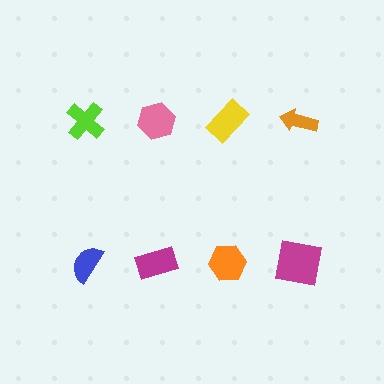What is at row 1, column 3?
A yellow rectangle.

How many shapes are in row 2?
4 shapes.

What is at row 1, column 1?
A lime cross.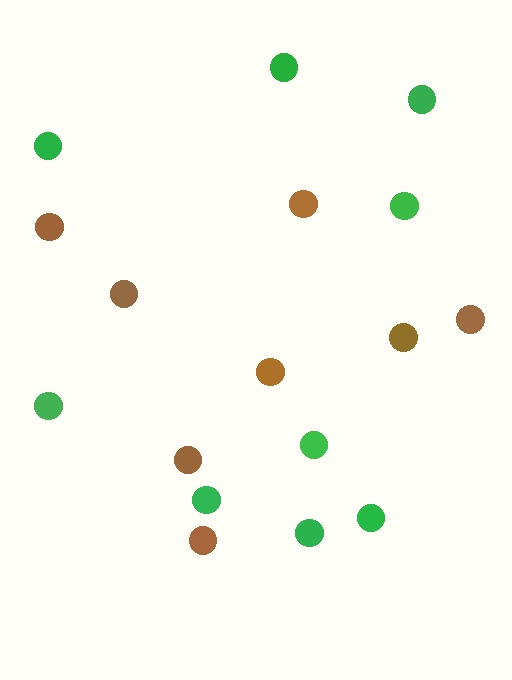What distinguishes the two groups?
There are 2 groups: one group of brown circles (8) and one group of green circles (9).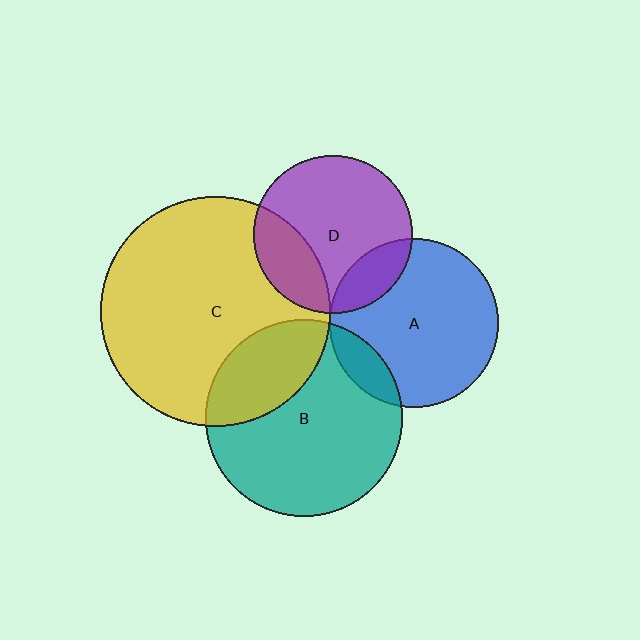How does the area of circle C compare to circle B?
Approximately 1.4 times.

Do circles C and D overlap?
Yes.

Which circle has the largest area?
Circle C (yellow).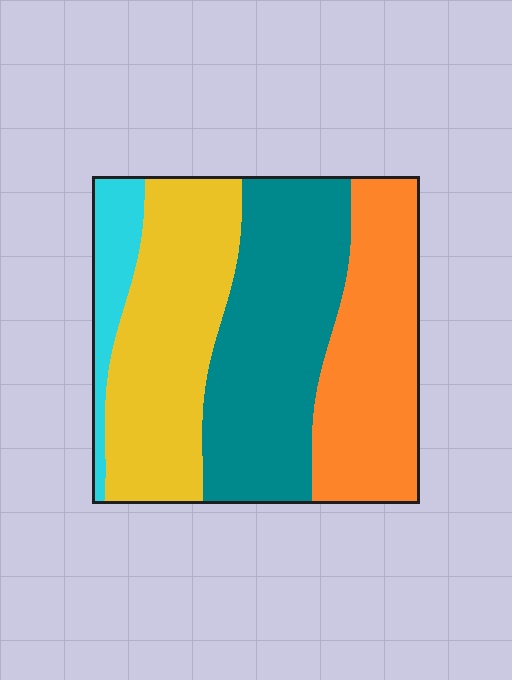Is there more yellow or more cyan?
Yellow.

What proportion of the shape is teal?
Teal covers 34% of the shape.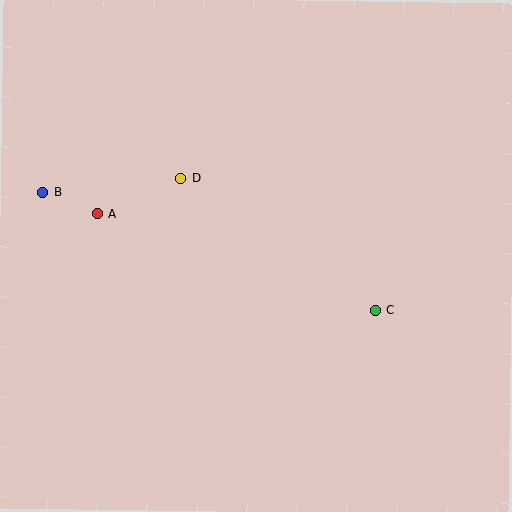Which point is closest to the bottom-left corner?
Point A is closest to the bottom-left corner.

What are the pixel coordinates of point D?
Point D is at (181, 178).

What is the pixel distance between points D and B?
The distance between D and B is 139 pixels.